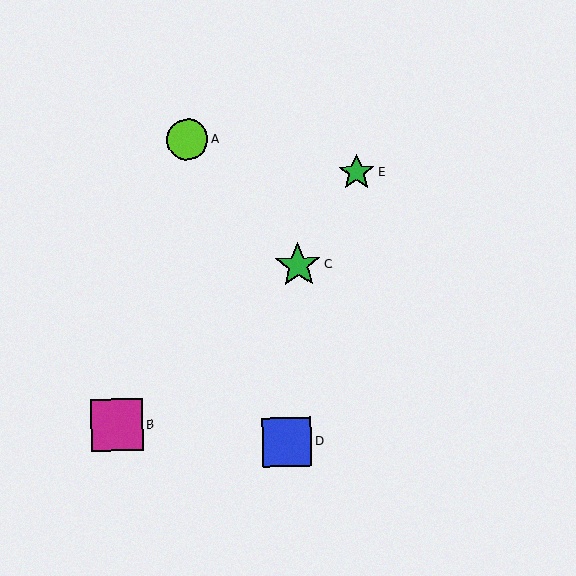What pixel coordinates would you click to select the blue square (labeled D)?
Click at (287, 442) to select the blue square D.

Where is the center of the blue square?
The center of the blue square is at (287, 442).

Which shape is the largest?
The magenta square (labeled B) is the largest.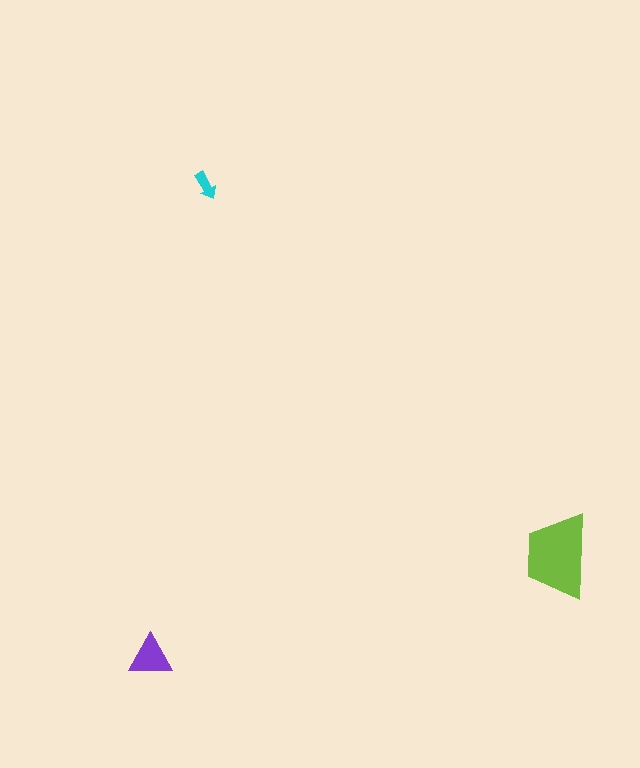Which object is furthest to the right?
The lime trapezoid is rightmost.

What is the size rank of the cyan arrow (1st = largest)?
3rd.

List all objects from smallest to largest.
The cyan arrow, the purple triangle, the lime trapezoid.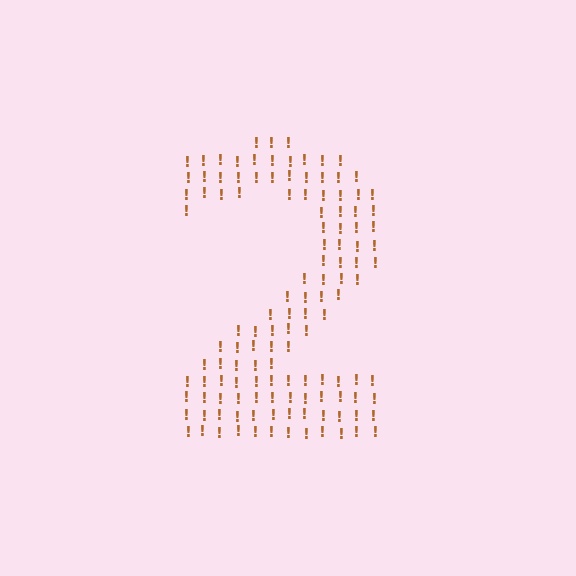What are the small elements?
The small elements are exclamation marks.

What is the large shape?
The large shape is the digit 2.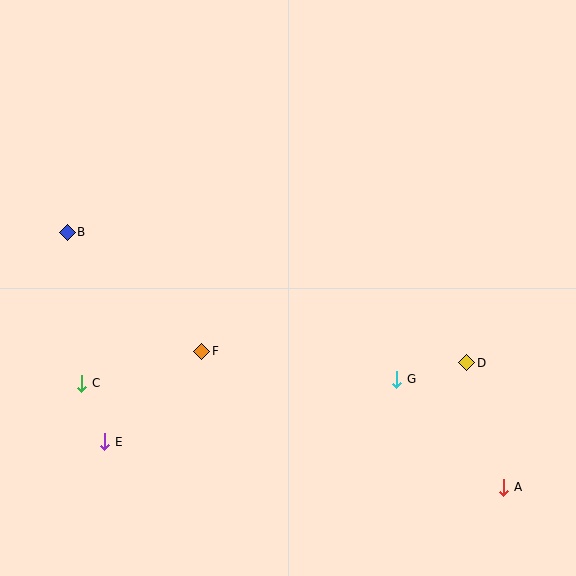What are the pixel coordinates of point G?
Point G is at (397, 379).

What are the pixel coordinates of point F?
Point F is at (202, 351).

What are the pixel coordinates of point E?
Point E is at (105, 442).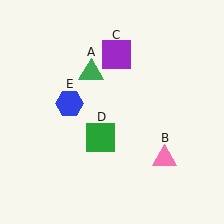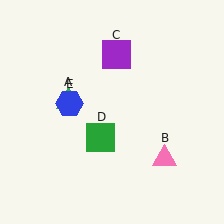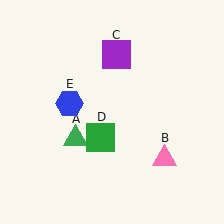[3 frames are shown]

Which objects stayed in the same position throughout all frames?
Pink triangle (object B) and purple square (object C) and green square (object D) and blue hexagon (object E) remained stationary.